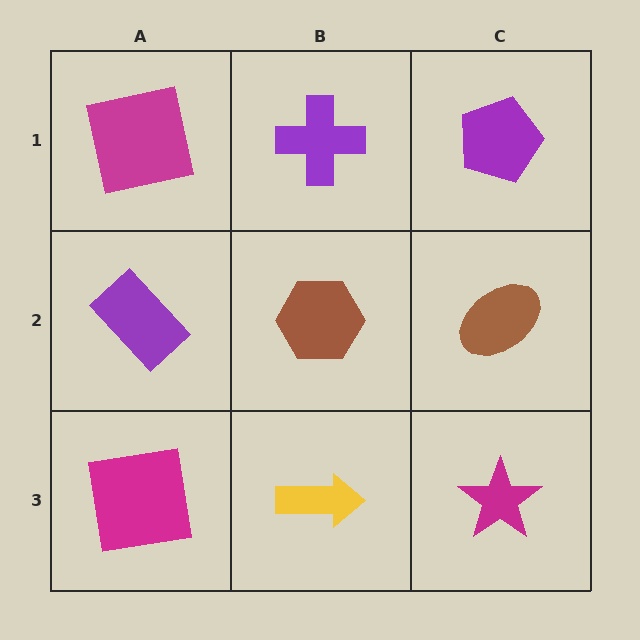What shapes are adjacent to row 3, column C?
A brown ellipse (row 2, column C), a yellow arrow (row 3, column B).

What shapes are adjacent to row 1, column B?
A brown hexagon (row 2, column B), a magenta square (row 1, column A), a purple pentagon (row 1, column C).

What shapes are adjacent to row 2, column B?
A purple cross (row 1, column B), a yellow arrow (row 3, column B), a purple rectangle (row 2, column A), a brown ellipse (row 2, column C).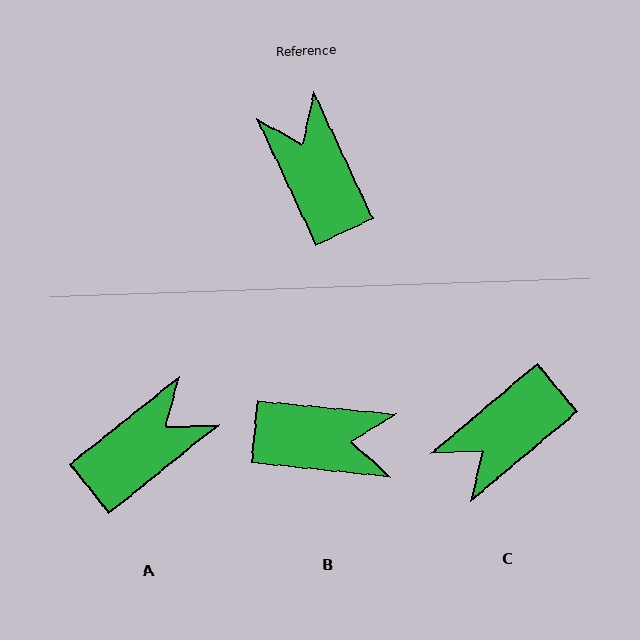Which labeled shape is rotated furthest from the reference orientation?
B, about 121 degrees away.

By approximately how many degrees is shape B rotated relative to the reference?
Approximately 121 degrees clockwise.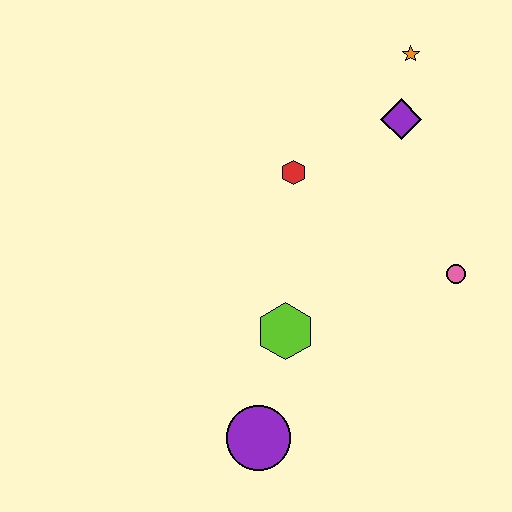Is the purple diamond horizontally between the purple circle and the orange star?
Yes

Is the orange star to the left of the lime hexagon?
No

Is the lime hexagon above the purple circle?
Yes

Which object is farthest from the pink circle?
The purple circle is farthest from the pink circle.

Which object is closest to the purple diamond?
The orange star is closest to the purple diamond.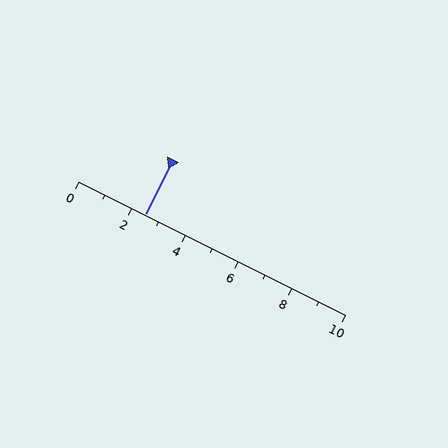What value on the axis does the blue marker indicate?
The marker indicates approximately 2.5.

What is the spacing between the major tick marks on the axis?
The major ticks are spaced 2 apart.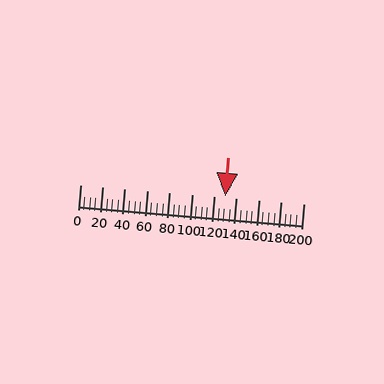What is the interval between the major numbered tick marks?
The major tick marks are spaced 20 units apart.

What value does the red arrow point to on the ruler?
The red arrow points to approximately 130.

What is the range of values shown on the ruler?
The ruler shows values from 0 to 200.